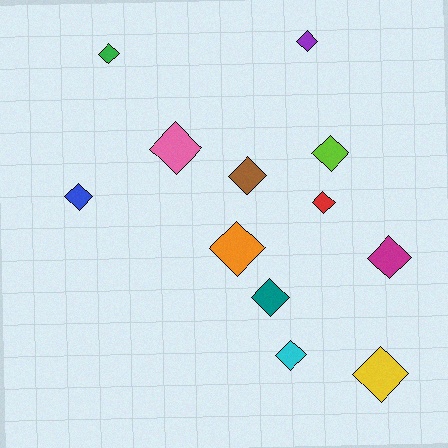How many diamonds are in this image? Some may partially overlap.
There are 12 diamonds.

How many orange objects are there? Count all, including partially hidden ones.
There is 1 orange object.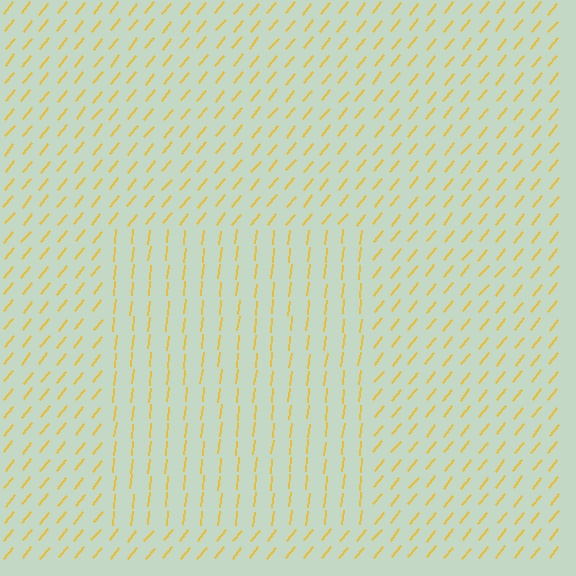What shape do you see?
I see a rectangle.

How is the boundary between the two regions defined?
The boundary is defined purely by a change in line orientation (approximately 33 degrees difference). All lines are the same color and thickness.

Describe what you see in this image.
The image is filled with small yellow line segments. A rectangle region in the image has lines oriented differently from the surrounding lines, creating a visible texture boundary.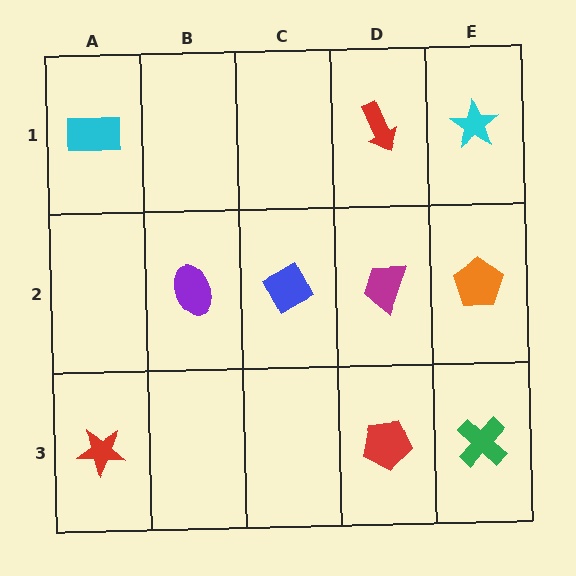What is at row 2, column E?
An orange pentagon.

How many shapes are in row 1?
3 shapes.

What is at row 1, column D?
A red arrow.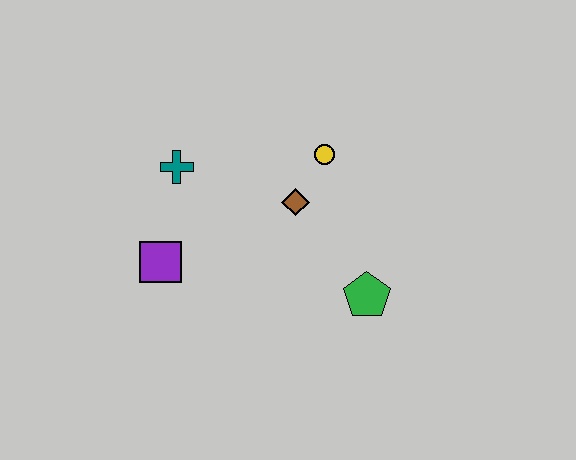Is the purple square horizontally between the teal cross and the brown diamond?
No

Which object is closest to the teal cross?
The purple square is closest to the teal cross.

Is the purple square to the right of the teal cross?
No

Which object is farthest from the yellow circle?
The purple square is farthest from the yellow circle.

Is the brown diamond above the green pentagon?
Yes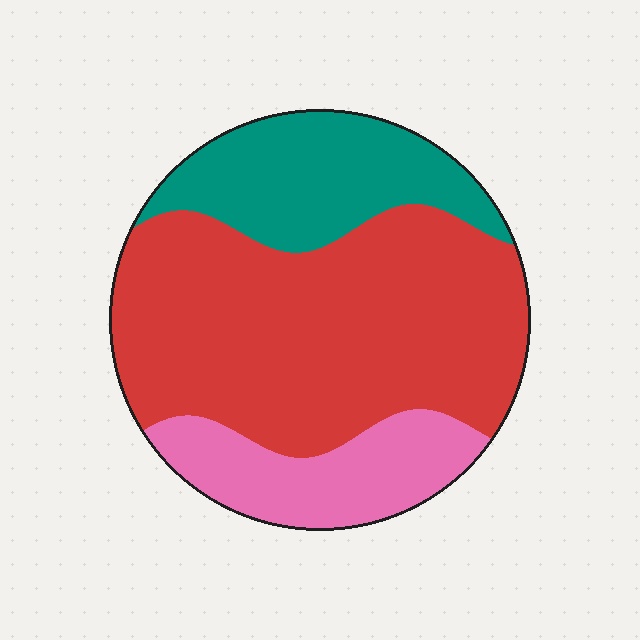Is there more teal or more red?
Red.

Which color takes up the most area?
Red, at roughly 60%.